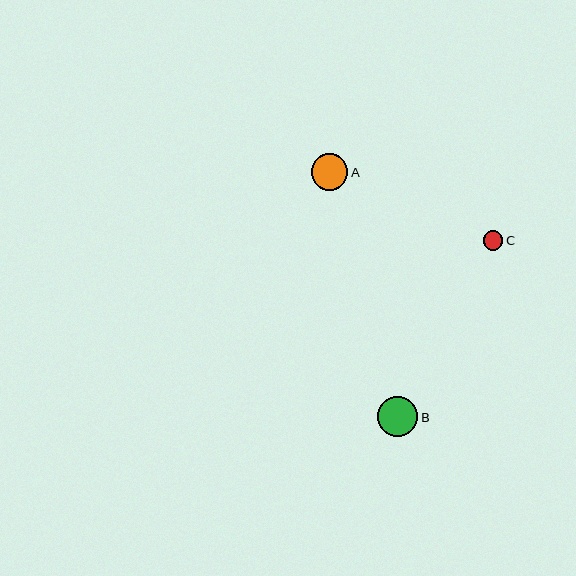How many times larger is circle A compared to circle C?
Circle A is approximately 1.9 times the size of circle C.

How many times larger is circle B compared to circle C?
Circle B is approximately 2.1 times the size of circle C.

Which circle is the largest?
Circle B is the largest with a size of approximately 40 pixels.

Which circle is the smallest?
Circle C is the smallest with a size of approximately 19 pixels.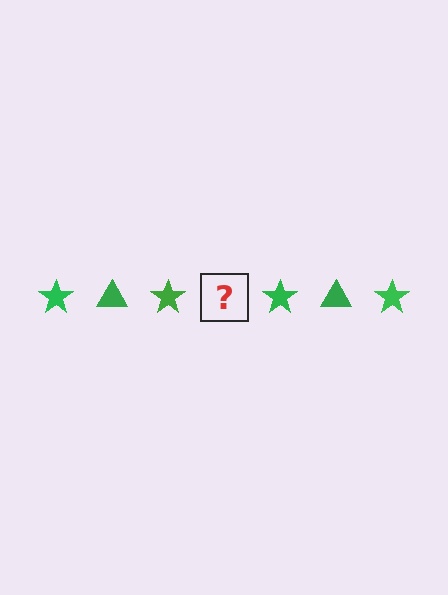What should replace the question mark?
The question mark should be replaced with a green triangle.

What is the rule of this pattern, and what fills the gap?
The rule is that the pattern cycles through star, triangle shapes in green. The gap should be filled with a green triangle.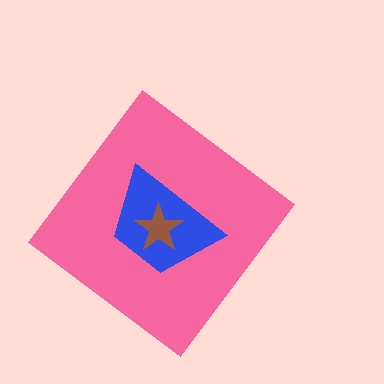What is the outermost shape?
The pink diamond.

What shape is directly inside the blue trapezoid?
The brown star.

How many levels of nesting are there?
3.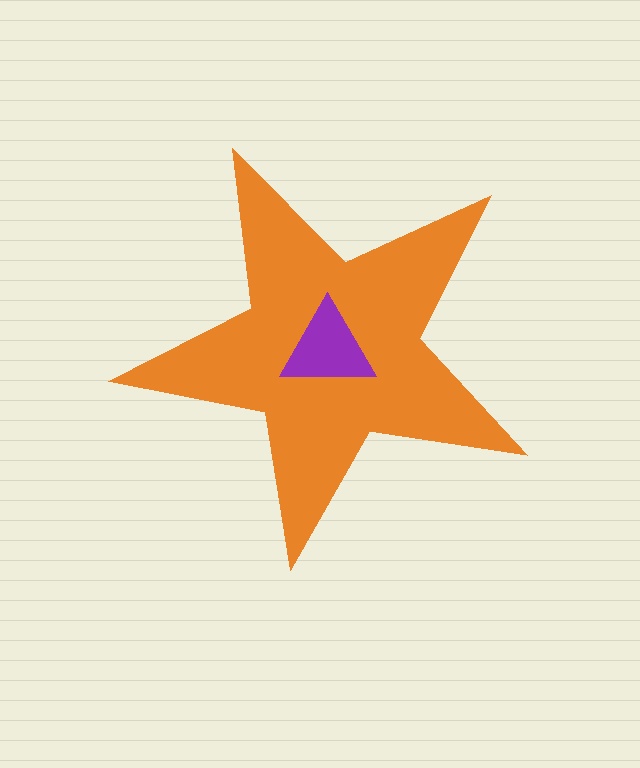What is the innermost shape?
The purple triangle.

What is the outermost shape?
The orange star.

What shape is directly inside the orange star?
The purple triangle.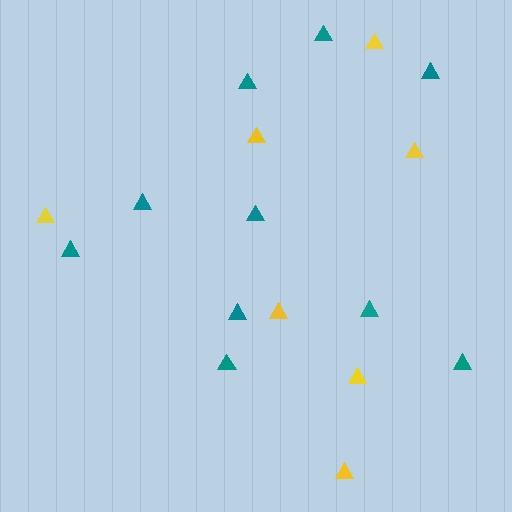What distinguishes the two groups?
There are 2 groups: one group of yellow triangles (7) and one group of teal triangles (10).